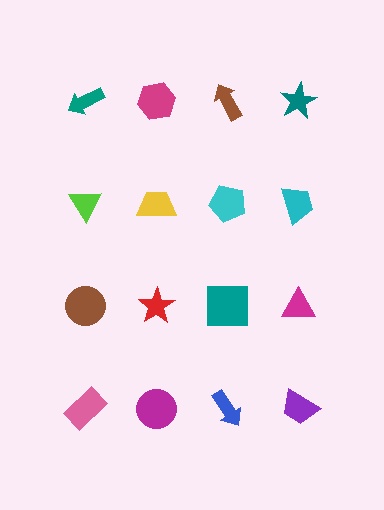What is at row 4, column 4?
A purple trapezoid.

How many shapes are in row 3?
4 shapes.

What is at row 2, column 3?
A cyan pentagon.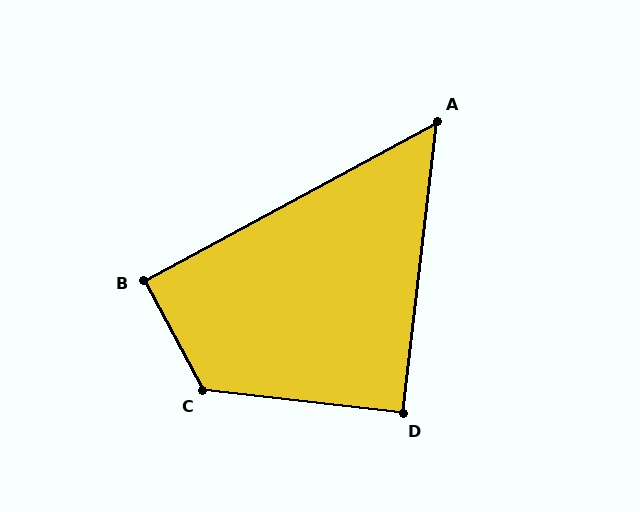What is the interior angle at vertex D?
Approximately 90 degrees (approximately right).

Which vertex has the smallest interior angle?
A, at approximately 55 degrees.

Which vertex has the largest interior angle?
C, at approximately 125 degrees.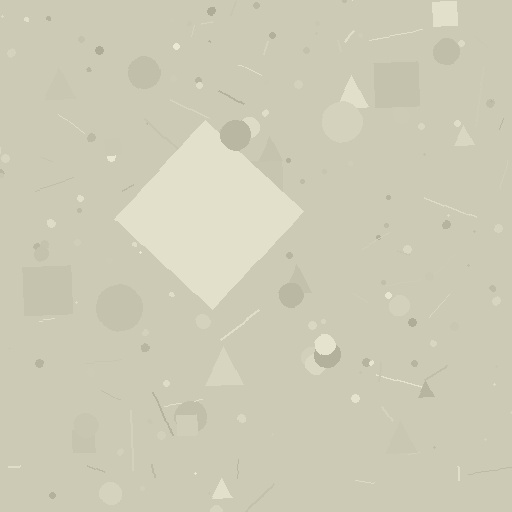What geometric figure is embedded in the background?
A diamond is embedded in the background.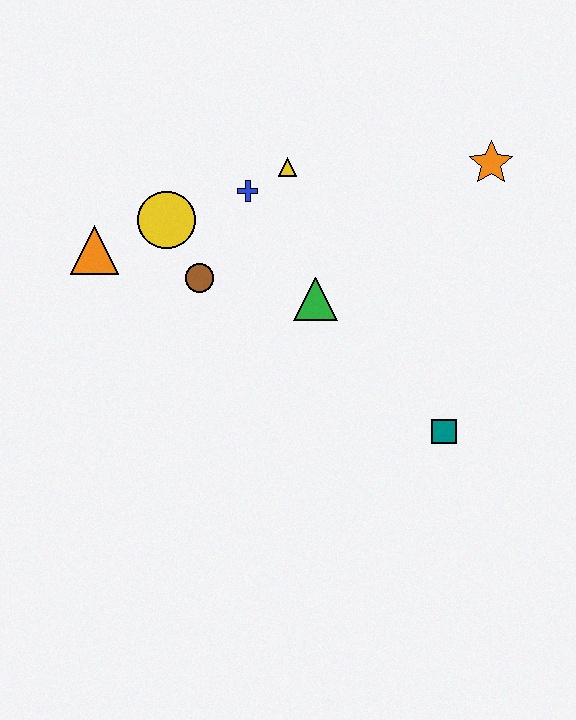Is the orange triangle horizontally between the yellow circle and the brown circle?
No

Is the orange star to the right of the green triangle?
Yes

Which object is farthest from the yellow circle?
The teal square is farthest from the yellow circle.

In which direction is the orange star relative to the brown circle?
The orange star is to the right of the brown circle.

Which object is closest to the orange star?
The yellow triangle is closest to the orange star.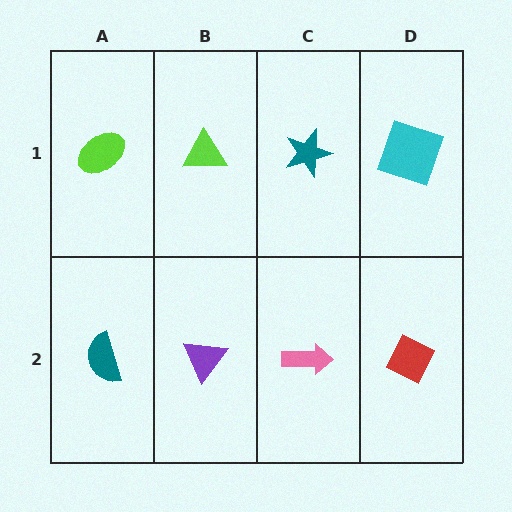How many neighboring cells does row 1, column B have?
3.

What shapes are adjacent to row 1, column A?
A teal semicircle (row 2, column A), a lime triangle (row 1, column B).